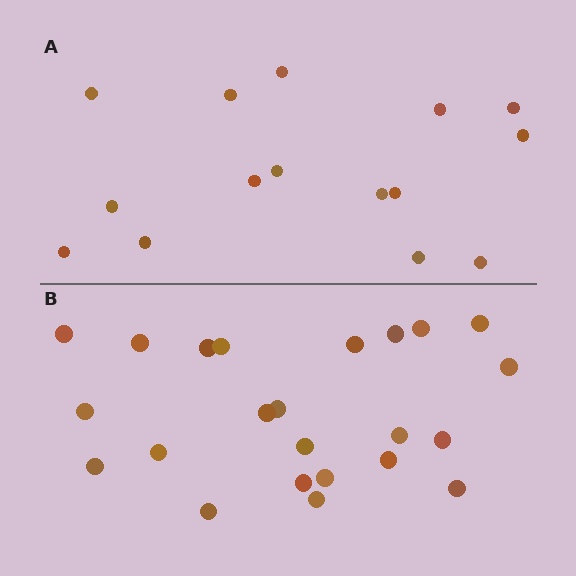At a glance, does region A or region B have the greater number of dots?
Region B (the bottom region) has more dots.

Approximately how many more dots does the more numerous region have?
Region B has roughly 8 or so more dots than region A.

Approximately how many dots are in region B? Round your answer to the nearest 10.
About 20 dots. (The exact count is 23, which rounds to 20.)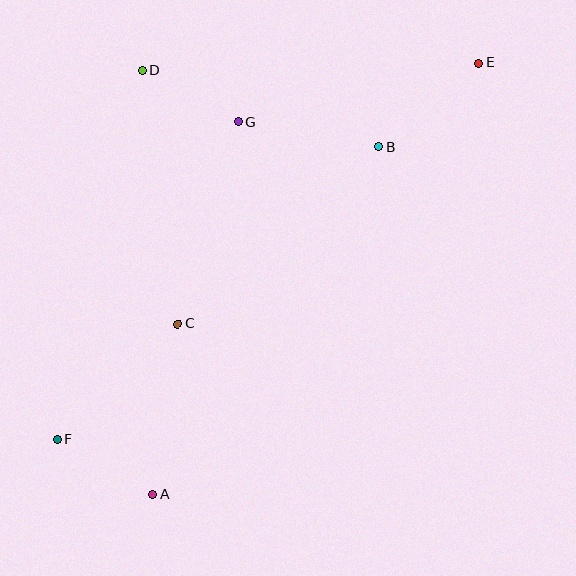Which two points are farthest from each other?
Points E and F are farthest from each other.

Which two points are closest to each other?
Points D and G are closest to each other.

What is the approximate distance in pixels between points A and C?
The distance between A and C is approximately 172 pixels.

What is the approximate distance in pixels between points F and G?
The distance between F and G is approximately 365 pixels.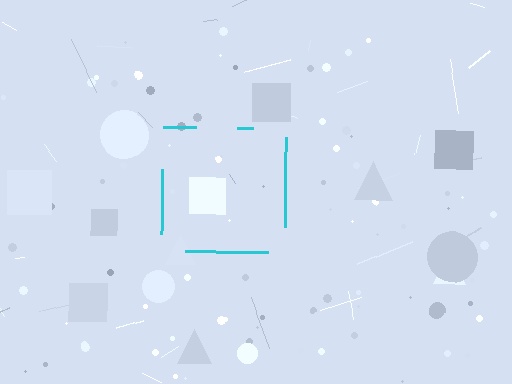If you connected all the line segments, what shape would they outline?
They would outline a square.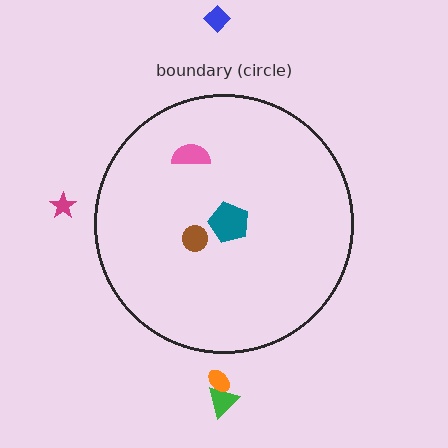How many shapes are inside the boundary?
3 inside, 4 outside.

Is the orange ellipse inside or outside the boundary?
Outside.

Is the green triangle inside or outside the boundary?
Outside.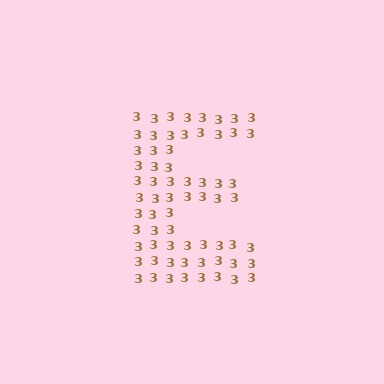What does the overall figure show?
The overall figure shows the letter E.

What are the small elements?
The small elements are digit 3's.